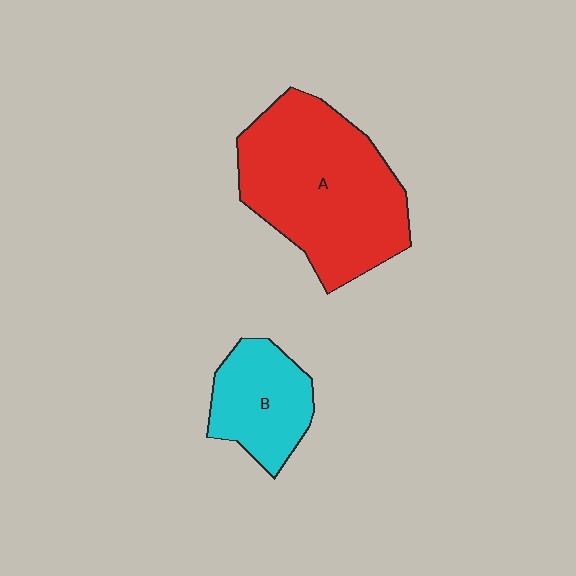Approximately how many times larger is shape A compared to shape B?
Approximately 2.2 times.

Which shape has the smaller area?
Shape B (cyan).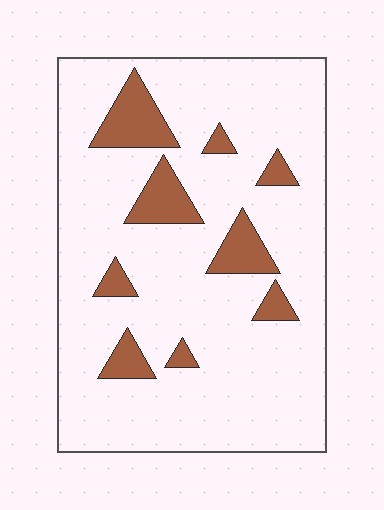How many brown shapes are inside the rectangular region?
9.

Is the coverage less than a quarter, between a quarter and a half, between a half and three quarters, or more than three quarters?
Less than a quarter.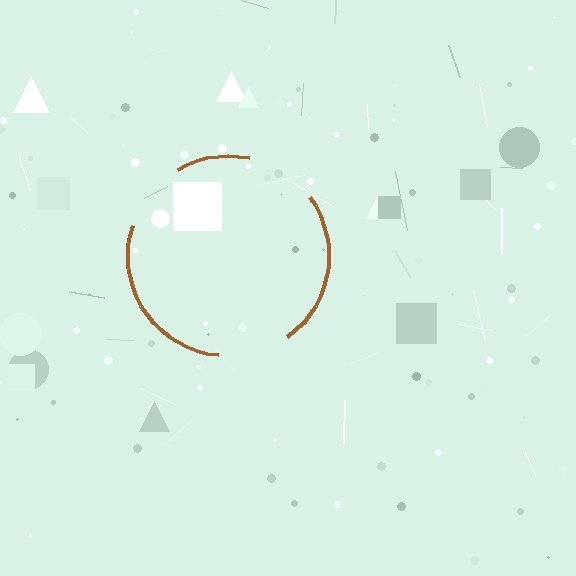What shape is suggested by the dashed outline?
The dashed outline suggests a circle.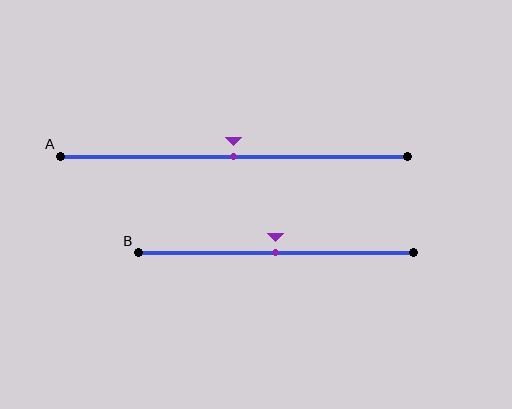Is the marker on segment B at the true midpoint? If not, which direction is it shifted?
Yes, the marker on segment B is at the true midpoint.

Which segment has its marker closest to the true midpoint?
Segment A has its marker closest to the true midpoint.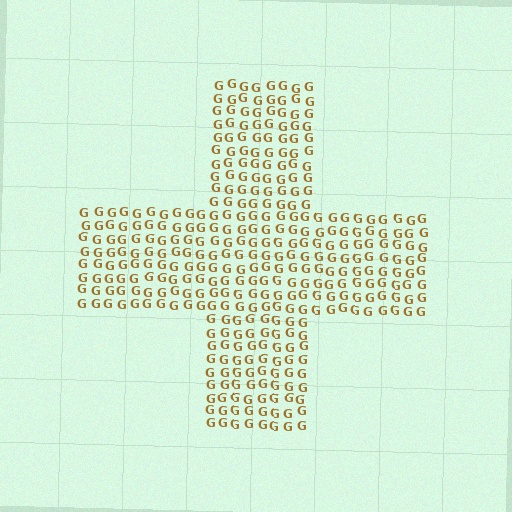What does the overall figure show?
The overall figure shows a cross.